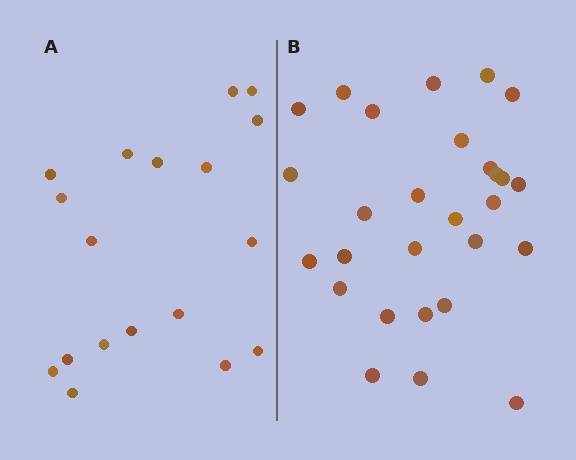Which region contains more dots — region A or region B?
Region B (the right region) has more dots.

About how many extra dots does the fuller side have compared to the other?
Region B has roughly 10 or so more dots than region A.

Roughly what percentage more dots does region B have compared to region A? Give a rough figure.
About 55% more.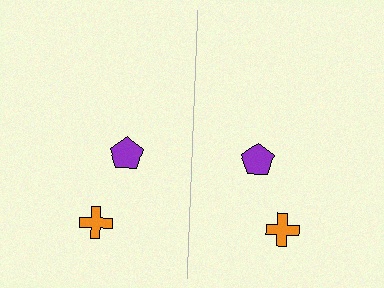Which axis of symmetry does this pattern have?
The pattern has a vertical axis of symmetry running through the center of the image.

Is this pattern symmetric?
Yes, this pattern has bilateral (reflection) symmetry.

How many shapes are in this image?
There are 4 shapes in this image.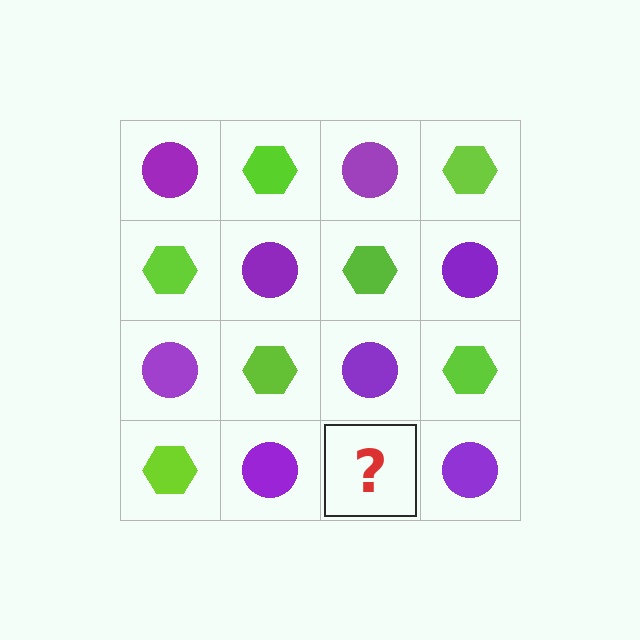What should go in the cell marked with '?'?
The missing cell should contain a lime hexagon.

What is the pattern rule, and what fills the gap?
The rule is that it alternates purple circle and lime hexagon in a checkerboard pattern. The gap should be filled with a lime hexagon.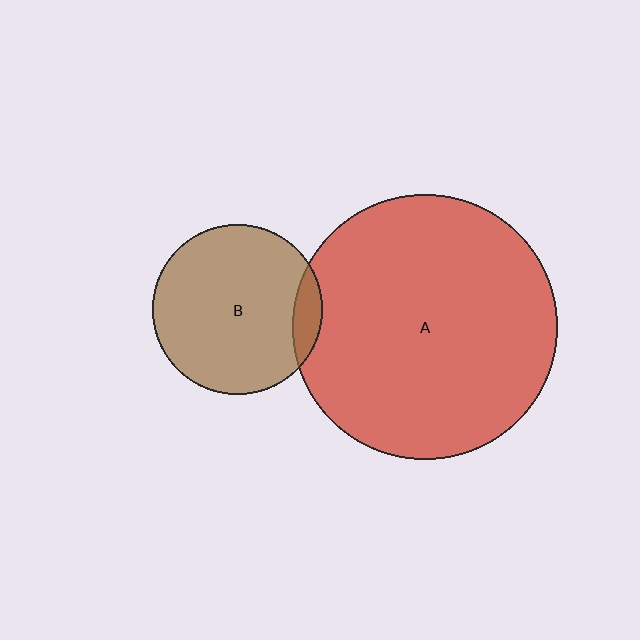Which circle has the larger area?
Circle A (red).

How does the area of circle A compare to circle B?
Approximately 2.4 times.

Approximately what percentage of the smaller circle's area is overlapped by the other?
Approximately 10%.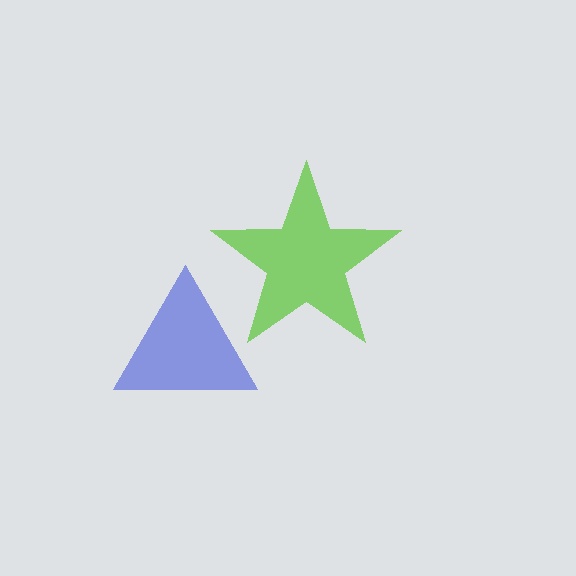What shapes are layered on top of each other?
The layered shapes are: a lime star, a blue triangle.